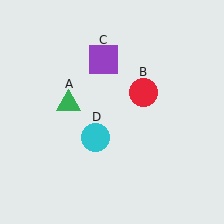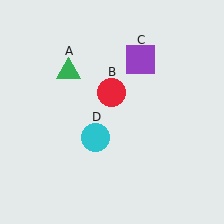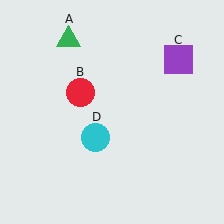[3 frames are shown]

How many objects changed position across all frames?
3 objects changed position: green triangle (object A), red circle (object B), purple square (object C).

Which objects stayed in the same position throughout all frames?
Cyan circle (object D) remained stationary.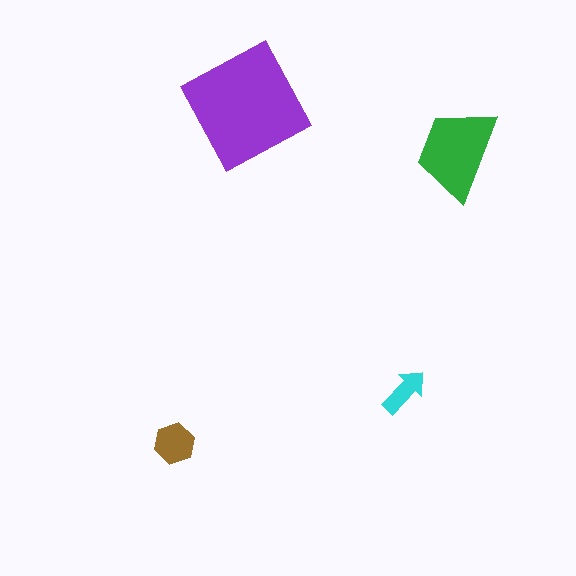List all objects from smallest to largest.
The cyan arrow, the brown hexagon, the green trapezoid, the purple square.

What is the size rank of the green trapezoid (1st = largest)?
2nd.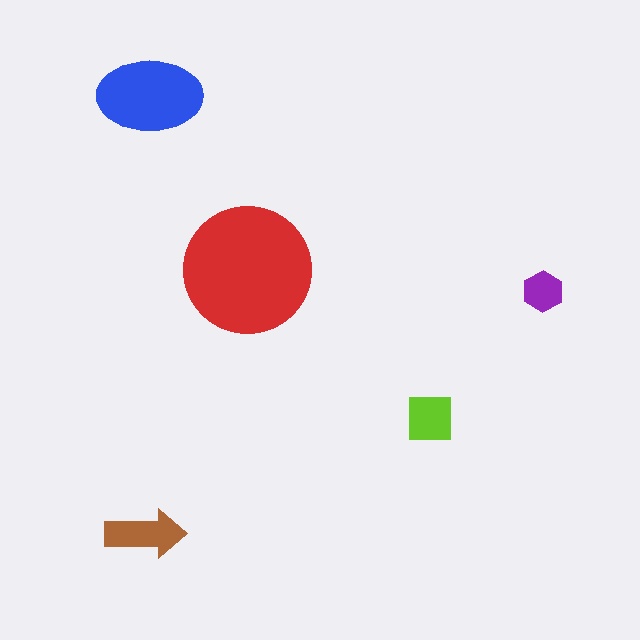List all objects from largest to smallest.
The red circle, the blue ellipse, the brown arrow, the lime square, the purple hexagon.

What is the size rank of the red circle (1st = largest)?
1st.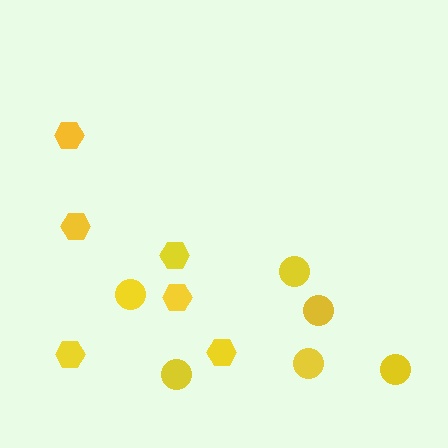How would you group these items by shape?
There are 2 groups: one group of hexagons (6) and one group of circles (6).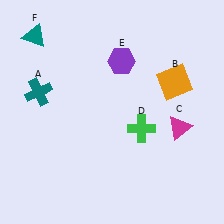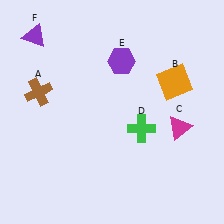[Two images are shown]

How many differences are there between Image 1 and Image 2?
There are 2 differences between the two images.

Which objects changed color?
A changed from teal to brown. F changed from teal to purple.